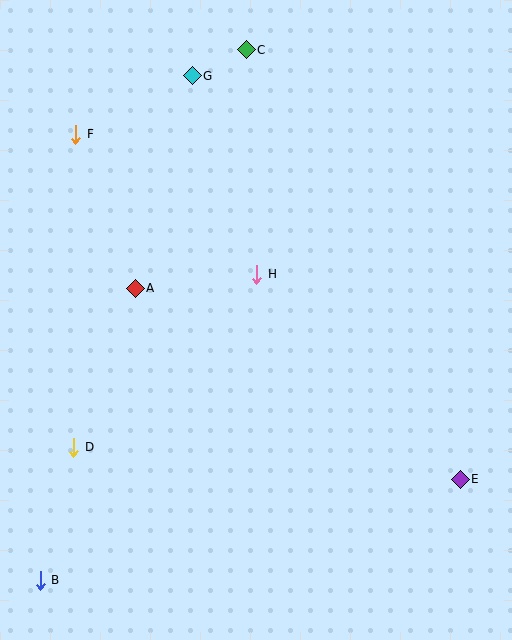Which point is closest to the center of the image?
Point H at (257, 274) is closest to the center.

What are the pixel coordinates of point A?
Point A is at (135, 288).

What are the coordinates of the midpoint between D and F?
The midpoint between D and F is at (75, 291).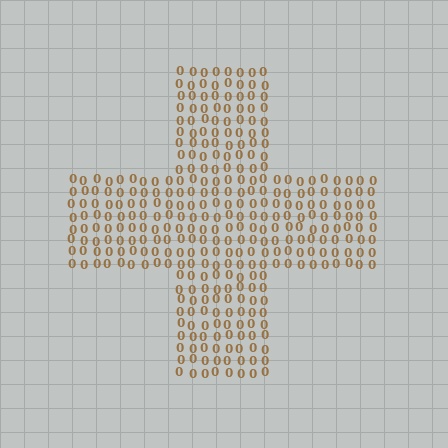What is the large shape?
The large shape is a cross.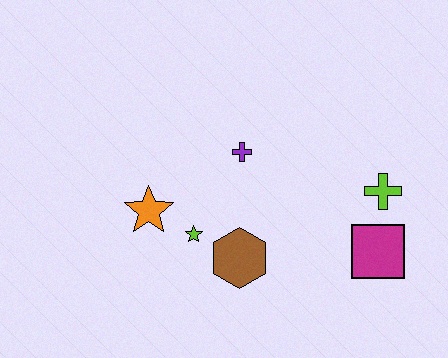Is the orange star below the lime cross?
Yes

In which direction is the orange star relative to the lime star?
The orange star is to the left of the lime star.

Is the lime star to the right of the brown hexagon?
No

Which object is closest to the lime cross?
The magenta square is closest to the lime cross.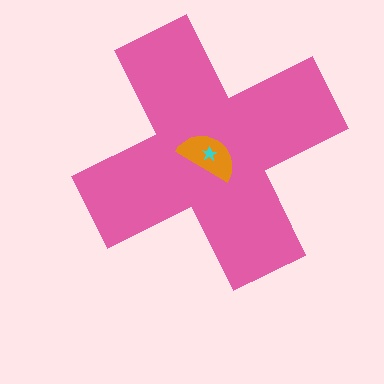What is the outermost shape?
The pink cross.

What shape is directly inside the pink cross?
The orange semicircle.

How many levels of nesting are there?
3.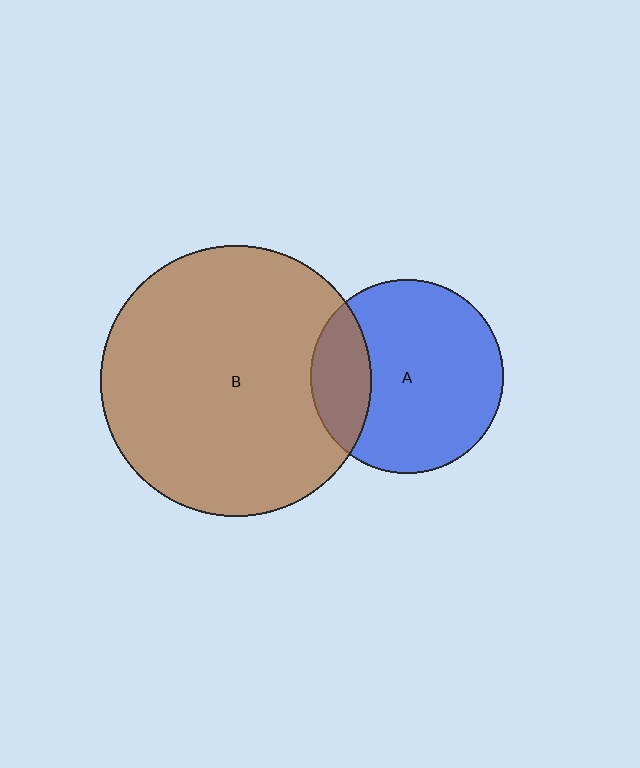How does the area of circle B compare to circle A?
Approximately 2.0 times.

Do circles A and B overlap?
Yes.